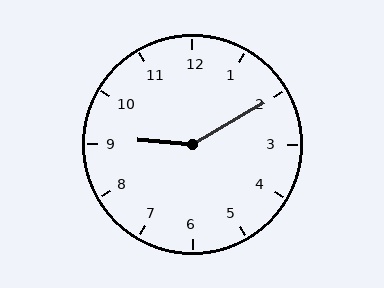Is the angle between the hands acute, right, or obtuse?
It is obtuse.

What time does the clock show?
9:10.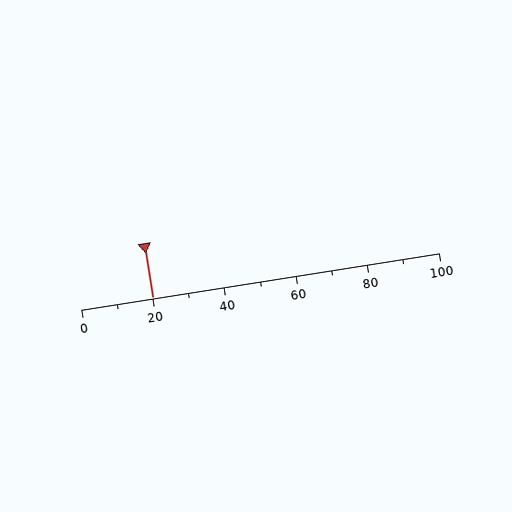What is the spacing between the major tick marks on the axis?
The major ticks are spaced 20 apart.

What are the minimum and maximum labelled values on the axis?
The axis runs from 0 to 100.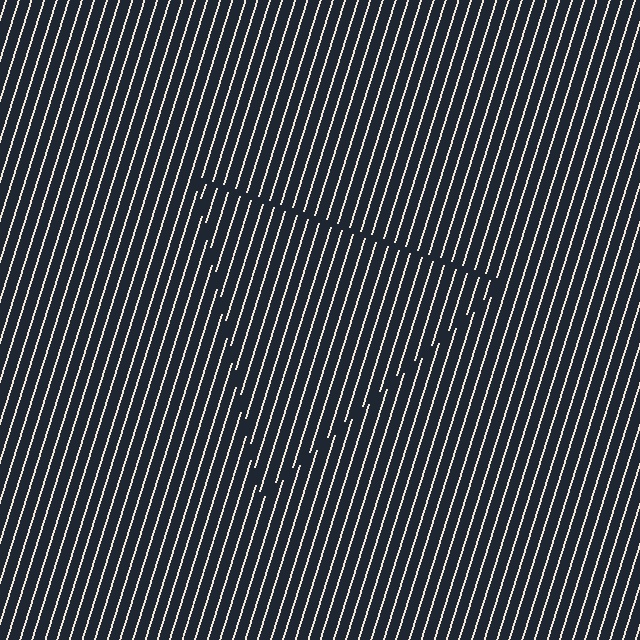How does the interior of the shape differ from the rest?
The interior of the shape contains the same grating, shifted by half a period — the contour is defined by the phase discontinuity where line-ends from the inner and outer gratings abut.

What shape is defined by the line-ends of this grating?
An illusory triangle. The interior of the shape contains the same grating, shifted by half a period — the contour is defined by the phase discontinuity where line-ends from the inner and outer gratings abut.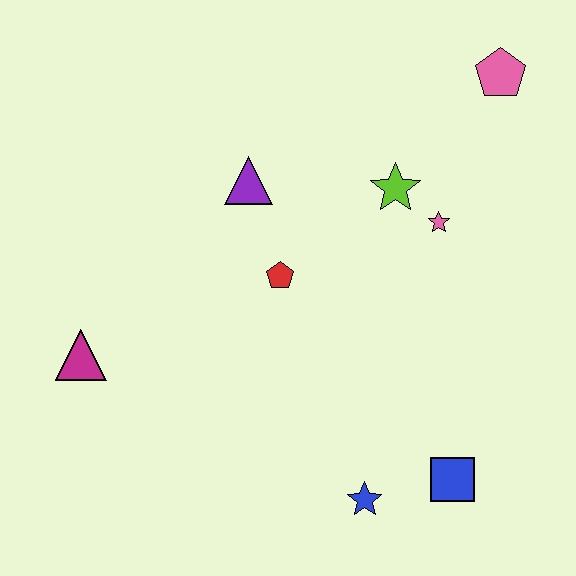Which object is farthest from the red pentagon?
The pink pentagon is farthest from the red pentagon.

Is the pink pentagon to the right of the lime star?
Yes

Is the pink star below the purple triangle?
Yes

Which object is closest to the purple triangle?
The red pentagon is closest to the purple triangle.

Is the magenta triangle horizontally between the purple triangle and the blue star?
No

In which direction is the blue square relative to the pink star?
The blue square is below the pink star.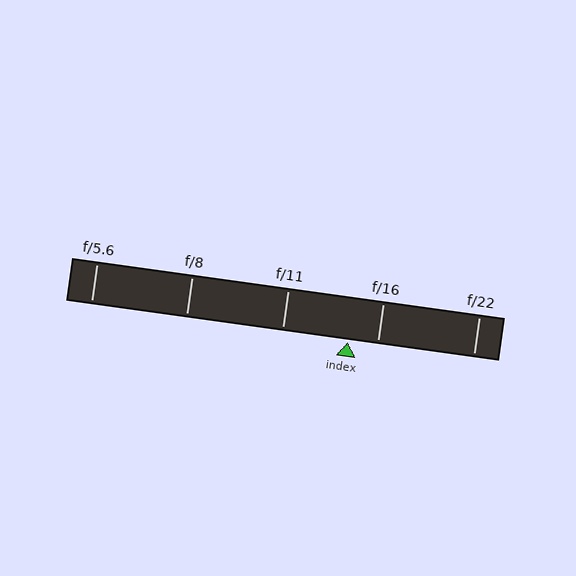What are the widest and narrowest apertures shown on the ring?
The widest aperture shown is f/5.6 and the narrowest is f/22.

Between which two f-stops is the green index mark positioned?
The index mark is between f/11 and f/16.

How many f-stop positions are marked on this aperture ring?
There are 5 f-stop positions marked.